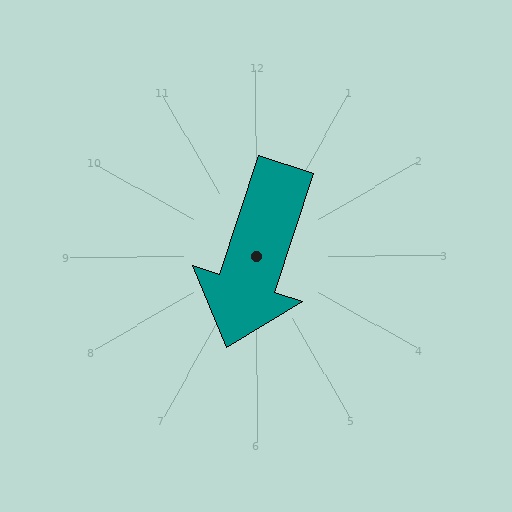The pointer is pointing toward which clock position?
Roughly 7 o'clock.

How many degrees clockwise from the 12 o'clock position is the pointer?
Approximately 198 degrees.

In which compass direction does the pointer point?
South.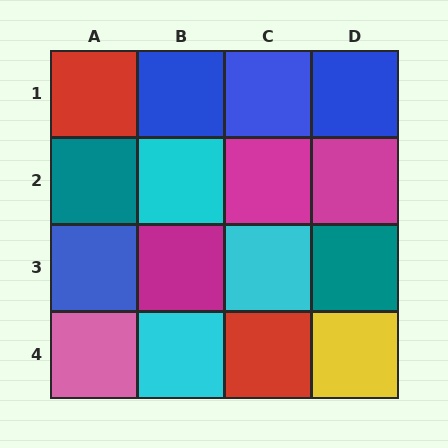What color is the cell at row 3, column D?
Teal.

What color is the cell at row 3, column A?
Blue.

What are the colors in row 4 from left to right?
Pink, cyan, red, yellow.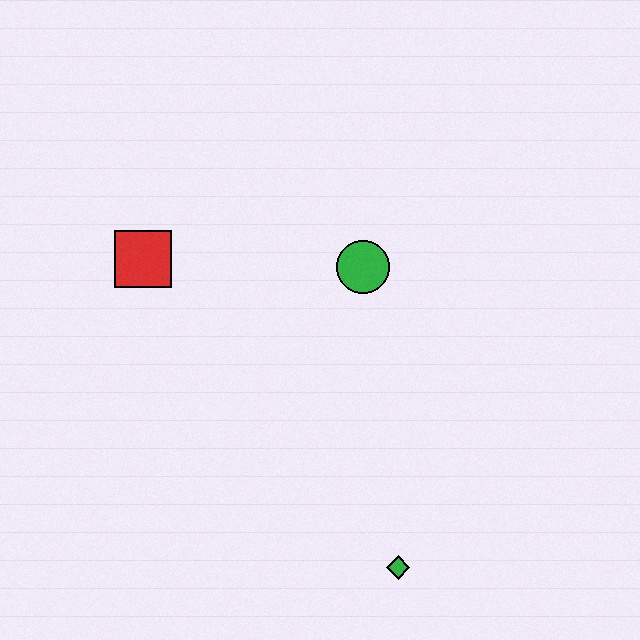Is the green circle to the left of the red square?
No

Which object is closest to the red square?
The green circle is closest to the red square.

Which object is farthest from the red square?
The green diamond is farthest from the red square.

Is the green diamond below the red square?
Yes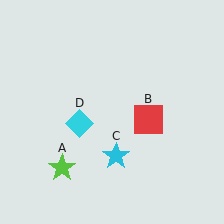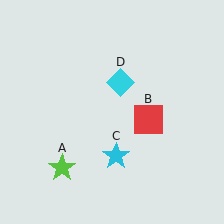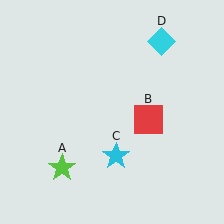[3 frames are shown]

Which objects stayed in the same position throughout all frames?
Lime star (object A) and red square (object B) and cyan star (object C) remained stationary.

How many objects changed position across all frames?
1 object changed position: cyan diamond (object D).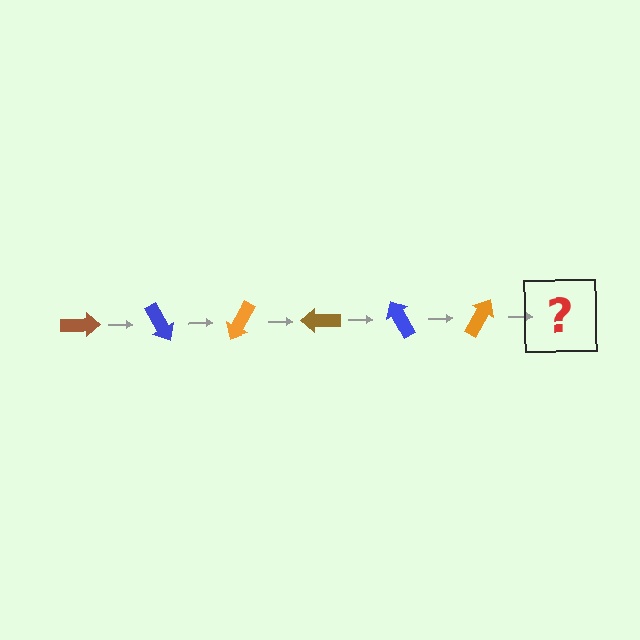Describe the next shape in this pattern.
It should be a brown arrow, rotated 360 degrees from the start.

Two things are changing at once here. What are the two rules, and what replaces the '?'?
The two rules are that it rotates 60 degrees each step and the color cycles through brown, blue, and orange. The '?' should be a brown arrow, rotated 360 degrees from the start.